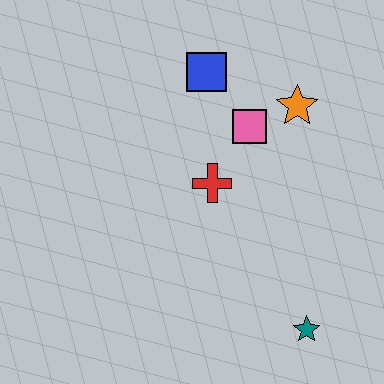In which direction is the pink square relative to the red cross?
The pink square is above the red cross.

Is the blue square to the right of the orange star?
No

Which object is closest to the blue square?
The pink square is closest to the blue square.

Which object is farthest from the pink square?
The teal star is farthest from the pink square.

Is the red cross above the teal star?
Yes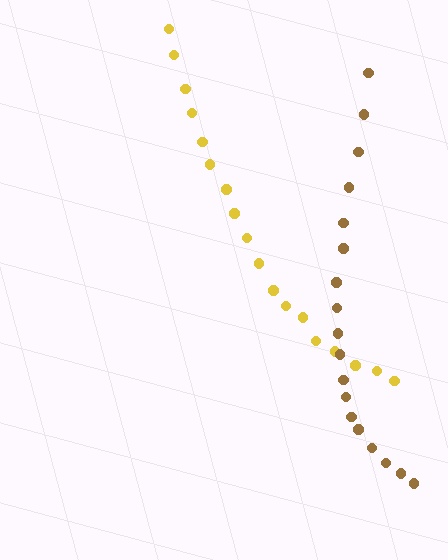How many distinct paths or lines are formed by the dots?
There are 2 distinct paths.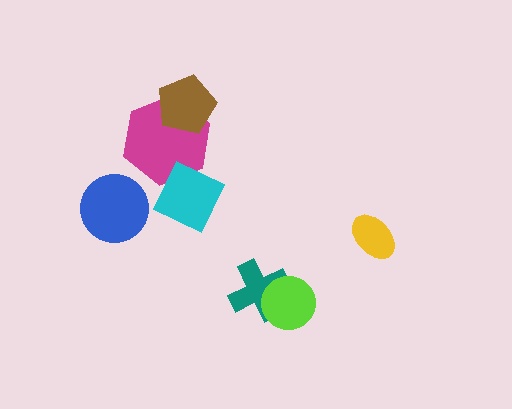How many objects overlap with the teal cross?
1 object overlaps with the teal cross.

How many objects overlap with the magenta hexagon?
2 objects overlap with the magenta hexagon.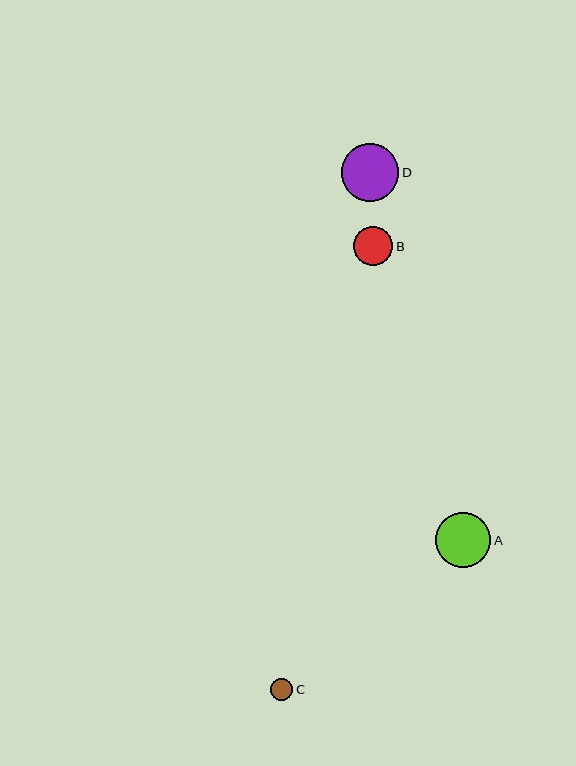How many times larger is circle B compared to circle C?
Circle B is approximately 1.8 times the size of circle C.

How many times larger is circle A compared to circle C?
Circle A is approximately 2.5 times the size of circle C.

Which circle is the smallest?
Circle C is the smallest with a size of approximately 22 pixels.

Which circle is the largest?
Circle D is the largest with a size of approximately 58 pixels.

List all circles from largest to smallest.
From largest to smallest: D, A, B, C.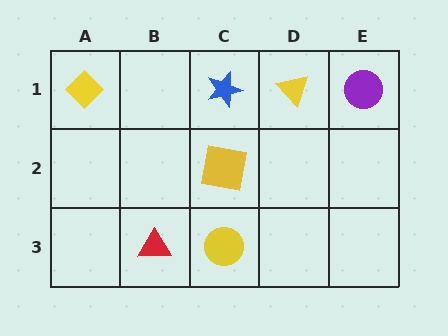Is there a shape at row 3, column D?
No, that cell is empty.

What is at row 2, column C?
A yellow square.